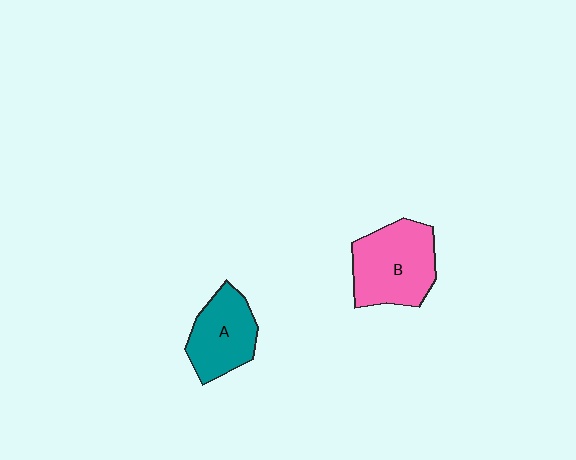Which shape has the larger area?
Shape B (pink).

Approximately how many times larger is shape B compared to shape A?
Approximately 1.3 times.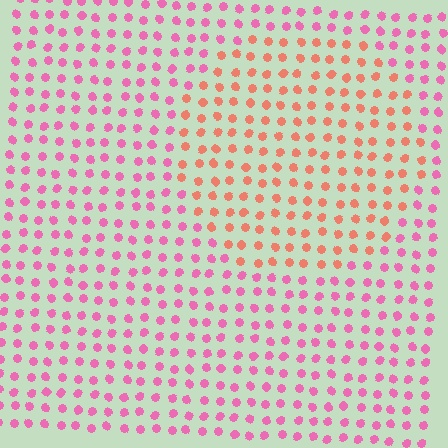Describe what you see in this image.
The image is filled with small pink elements in a uniform arrangement. A circle-shaped region is visible where the elements are tinted to a slightly different hue, forming a subtle color boundary.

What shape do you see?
I see a circle.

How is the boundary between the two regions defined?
The boundary is defined purely by a slight shift in hue (about 43 degrees). Spacing, size, and orientation are identical on both sides.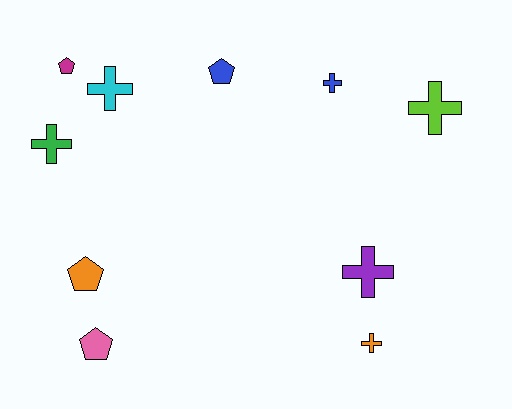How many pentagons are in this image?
There are 4 pentagons.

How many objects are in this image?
There are 10 objects.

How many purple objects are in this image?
There is 1 purple object.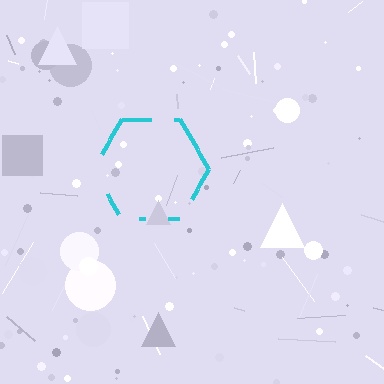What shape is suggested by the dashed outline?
The dashed outline suggests a hexagon.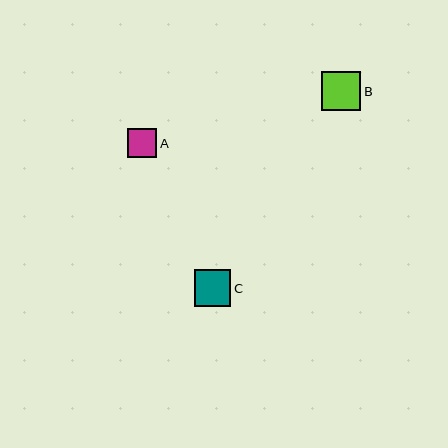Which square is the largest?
Square B is the largest with a size of approximately 39 pixels.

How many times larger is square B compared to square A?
Square B is approximately 1.3 times the size of square A.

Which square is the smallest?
Square A is the smallest with a size of approximately 29 pixels.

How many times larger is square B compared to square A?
Square B is approximately 1.3 times the size of square A.